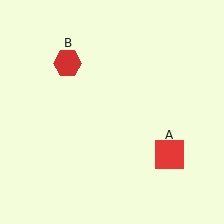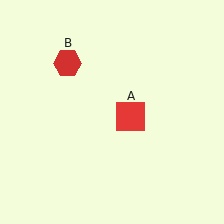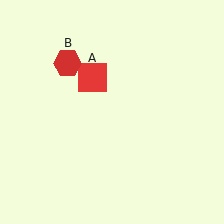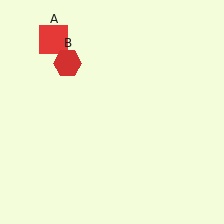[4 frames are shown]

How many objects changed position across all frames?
1 object changed position: red square (object A).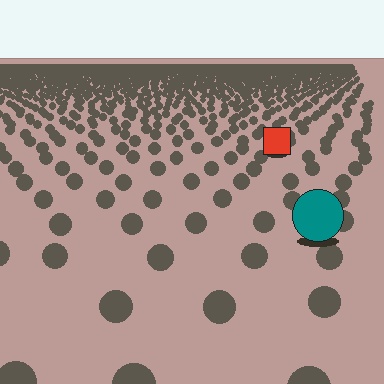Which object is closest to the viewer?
The teal circle is closest. The texture marks near it are larger and more spread out.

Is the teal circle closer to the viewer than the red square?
Yes. The teal circle is closer — you can tell from the texture gradient: the ground texture is coarser near it.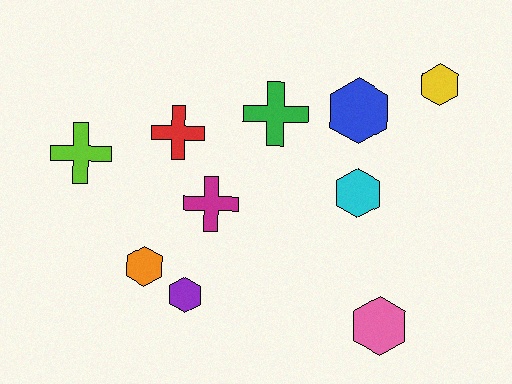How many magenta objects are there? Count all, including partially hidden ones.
There is 1 magenta object.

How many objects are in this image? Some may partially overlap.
There are 10 objects.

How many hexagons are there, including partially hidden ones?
There are 6 hexagons.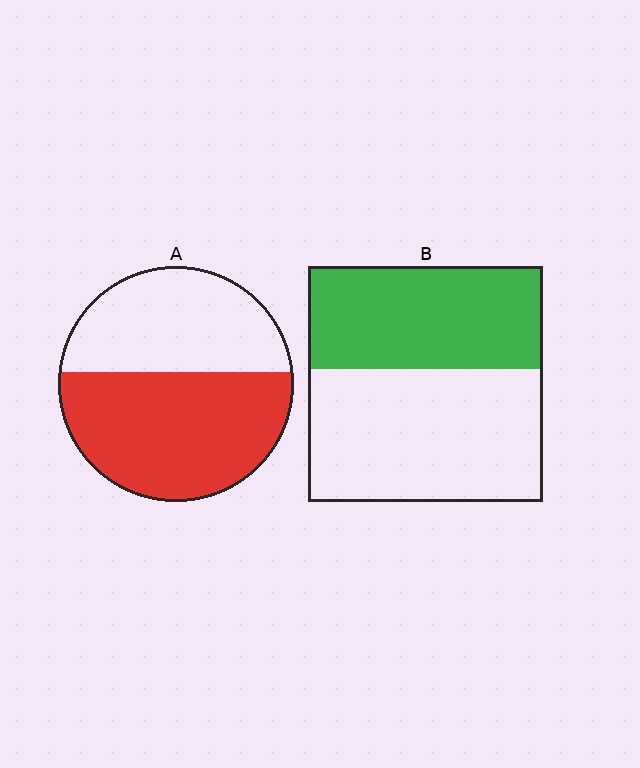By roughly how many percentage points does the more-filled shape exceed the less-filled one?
By roughly 15 percentage points (A over B).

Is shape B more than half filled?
No.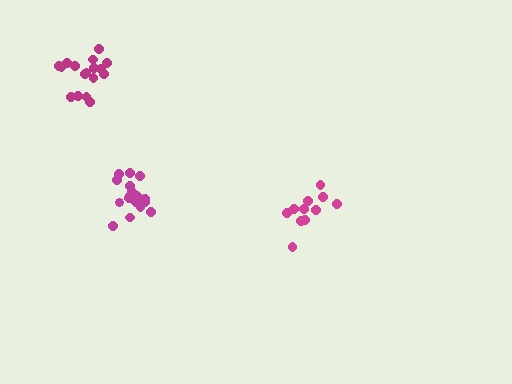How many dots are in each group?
Group 1: 11 dots, Group 2: 17 dots, Group 3: 17 dots (45 total).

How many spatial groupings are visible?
There are 3 spatial groupings.